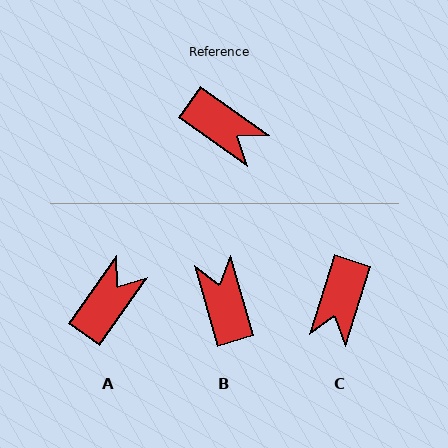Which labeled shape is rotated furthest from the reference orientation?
B, about 141 degrees away.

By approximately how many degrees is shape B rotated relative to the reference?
Approximately 141 degrees counter-clockwise.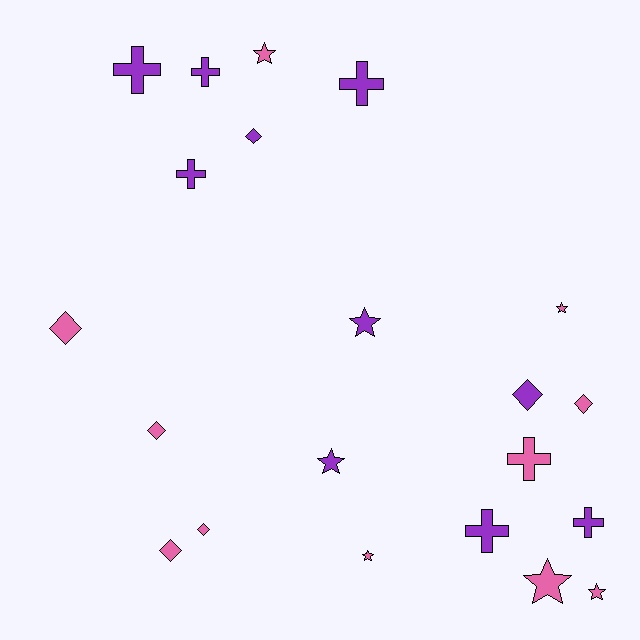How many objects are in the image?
There are 21 objects.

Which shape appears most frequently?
Diamond, with 7 objects.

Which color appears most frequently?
Pink, with 11 objects.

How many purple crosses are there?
There are 6 purple crosses.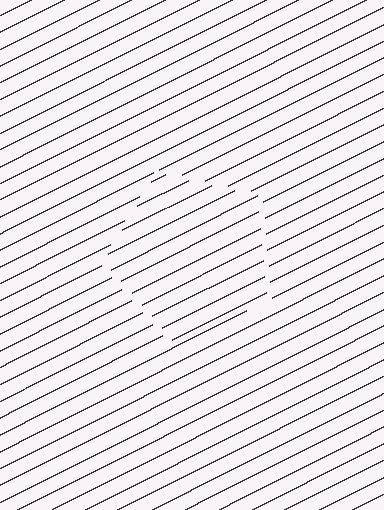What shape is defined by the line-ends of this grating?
An illusory pentagon. The interior of the shape contains the same grating, shifted by half a period — the contour is defined by the phase discontinuity where line-ends from the inner and outer gratings abut.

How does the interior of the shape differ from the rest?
The interior of the shape contains the same grating, shifted by half a period — the contour is defined by the phase discontinuity where line-ends from the inner and outer gratings abut.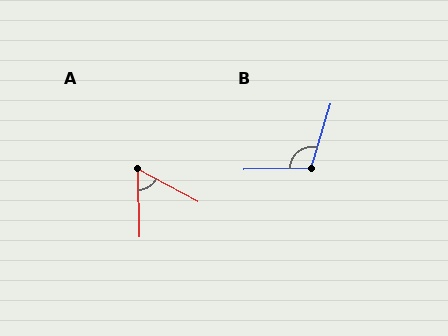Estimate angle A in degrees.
Approximately 60 degrees.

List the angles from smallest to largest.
A (60°), B (108°).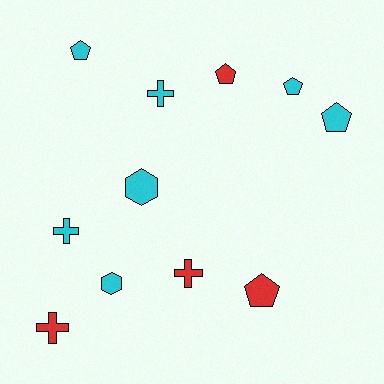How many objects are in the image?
There are 11 objects.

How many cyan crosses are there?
There are 2 cyan crosses.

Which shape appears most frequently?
Pentagon, with 5 objects.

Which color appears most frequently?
Cyan, with 7 objects.